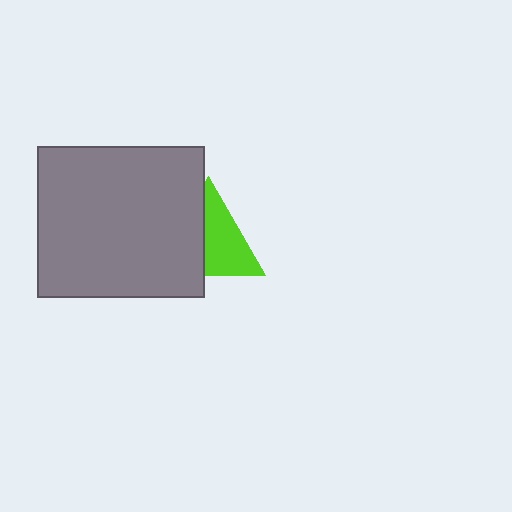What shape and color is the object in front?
The object in front is a gray rectangle.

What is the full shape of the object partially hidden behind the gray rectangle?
The partially hidden object is a lime triangle.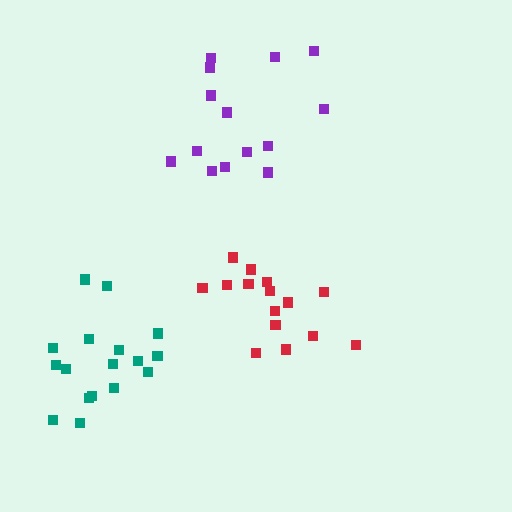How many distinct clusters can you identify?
There are 3 distinct clusters.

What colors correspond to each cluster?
The clusters are colored: purple, red, teal.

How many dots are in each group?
Group 1: 14 dots, Group 2: 15 dots, Group 3: 17 dots (46 total).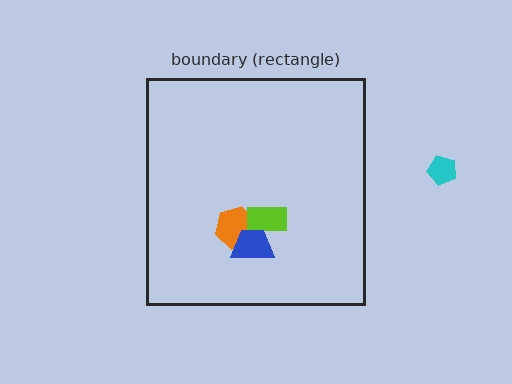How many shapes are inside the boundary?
3 inside, 1 outside.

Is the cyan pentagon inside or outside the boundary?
Outside.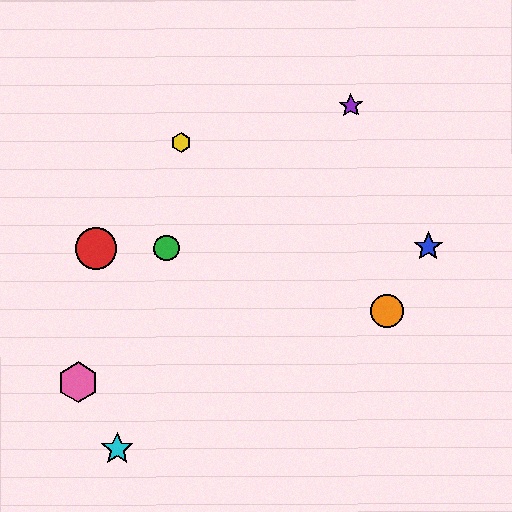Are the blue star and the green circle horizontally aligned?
Yes, both are at y≈247.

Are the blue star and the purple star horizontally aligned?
No, the blue star is at y≈247 and the purple star is at y≈105.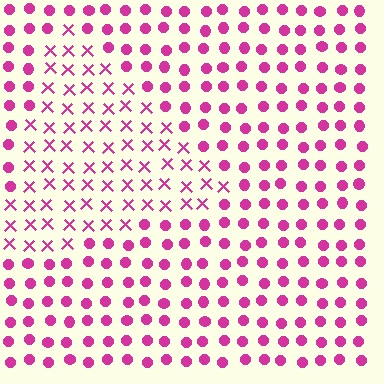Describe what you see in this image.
The image is filled with small magenta elements arranged in a uniform grid. A triangle-shaped region contains X marks, while the surrounding area contains circles. The boundary is defined purely by the change in element shape.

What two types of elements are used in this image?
The image uses X marks inside the triangle region and circles outside it.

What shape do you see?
I see a triangle.